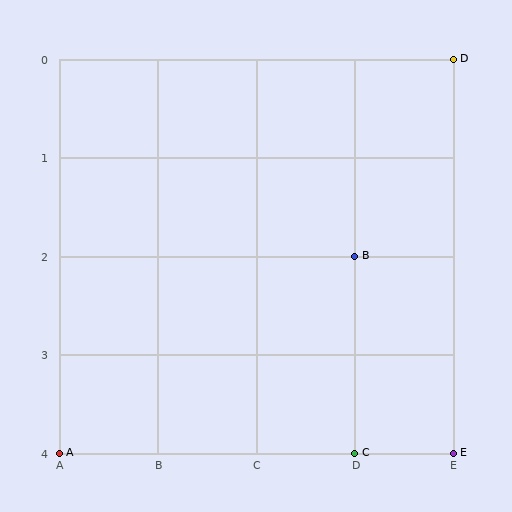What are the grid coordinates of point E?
Point E is at grid coordinates (E, 4).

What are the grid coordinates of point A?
Point A is at grid coordinates (A, 4).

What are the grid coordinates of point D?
Point D is at grid coordinates (E, 0).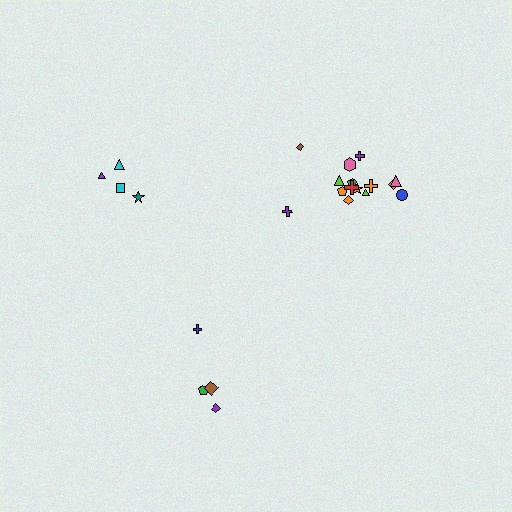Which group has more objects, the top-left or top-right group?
The top-right group.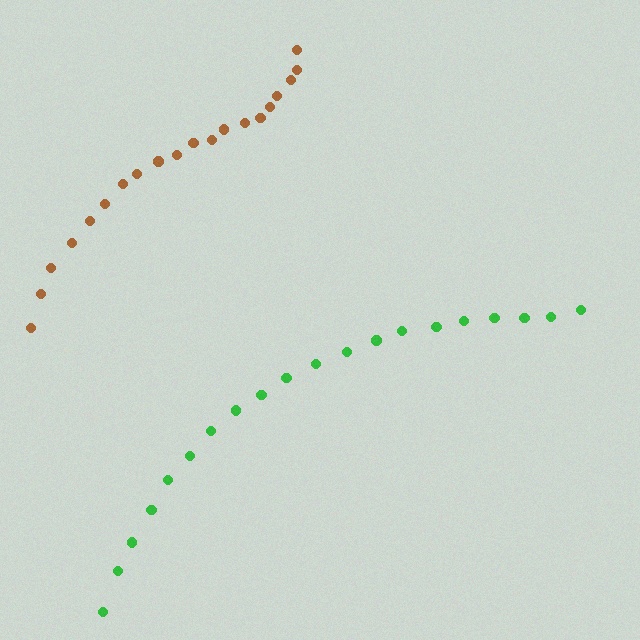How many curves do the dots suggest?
There are 2 distinct paths.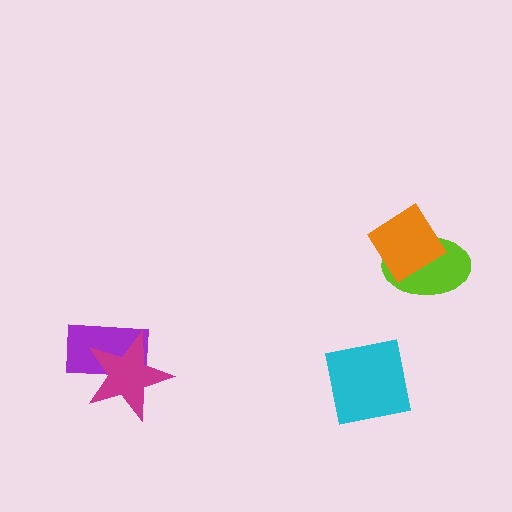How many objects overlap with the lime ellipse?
1 object overlaps with the lime ellipse.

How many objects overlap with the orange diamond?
1 object overlaps with the orange diamond.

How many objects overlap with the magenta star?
1 object overlaps with the magenta star.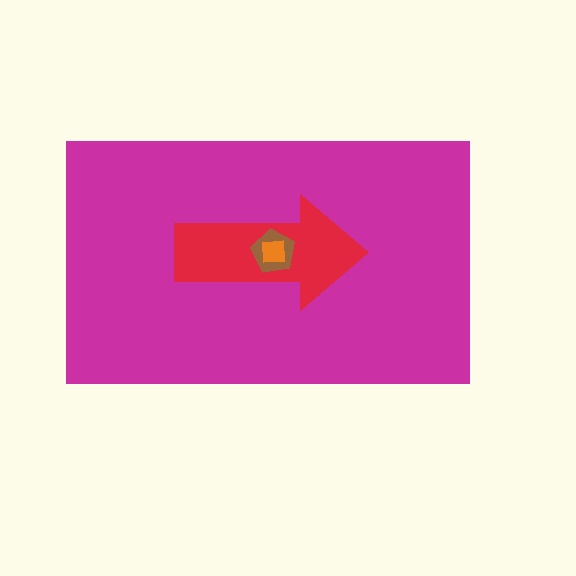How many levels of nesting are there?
4.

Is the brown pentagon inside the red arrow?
Yes.